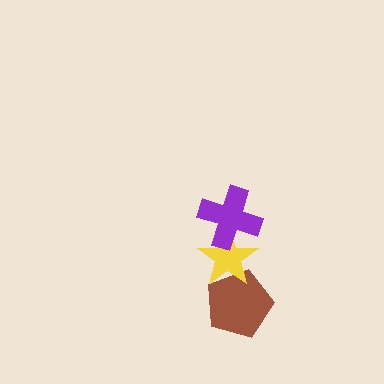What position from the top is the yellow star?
The yellow star is 2nd from the top.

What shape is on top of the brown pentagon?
The yellow star is on top of the brown pentagon.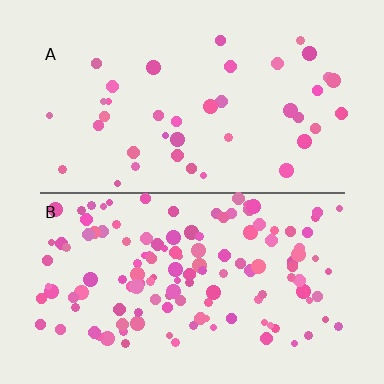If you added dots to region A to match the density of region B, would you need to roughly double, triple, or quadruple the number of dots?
Approximately triple.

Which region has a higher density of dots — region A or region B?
B (the bottom).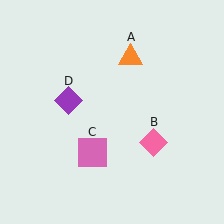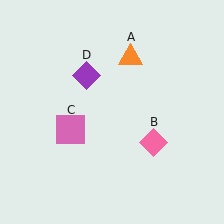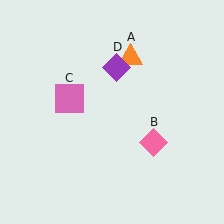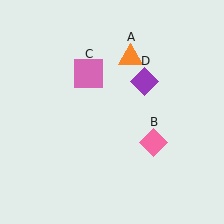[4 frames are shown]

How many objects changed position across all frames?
2 objects changed position: pink square (object C), purple diamond (object D).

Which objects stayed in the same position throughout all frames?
Orange triangle (object A) and pink diamond (object B) remained stationary.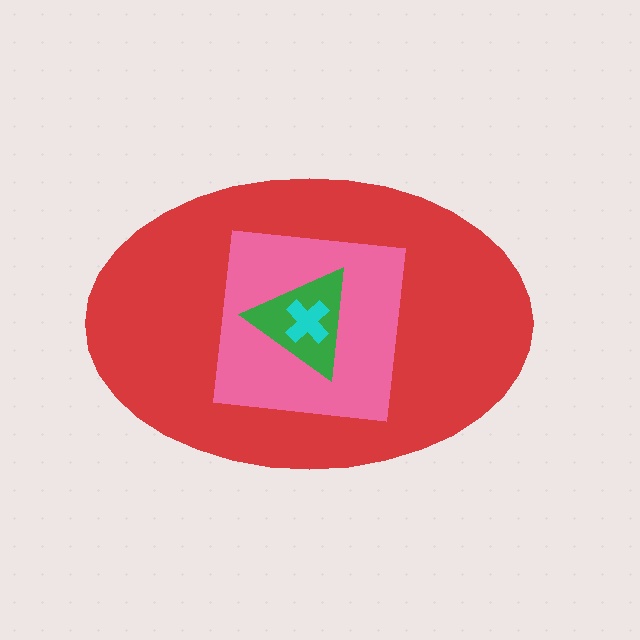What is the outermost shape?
The red ellipse.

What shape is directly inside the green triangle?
The cyan cross.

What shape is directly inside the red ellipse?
The pink square.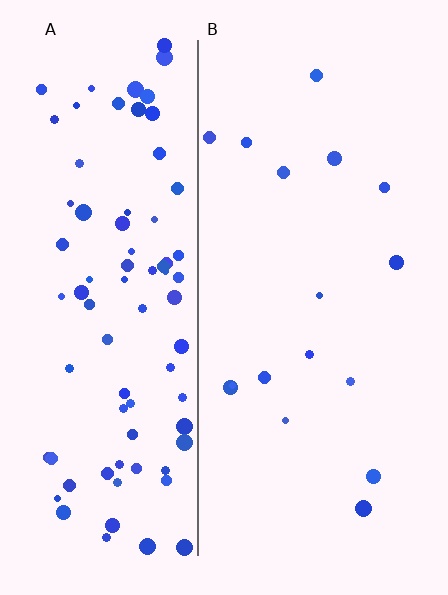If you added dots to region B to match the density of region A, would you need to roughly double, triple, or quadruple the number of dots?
Approximately quadruple.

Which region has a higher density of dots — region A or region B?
A (the left).